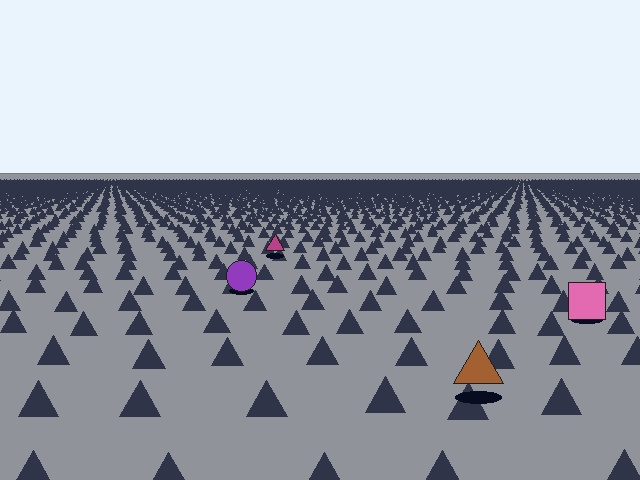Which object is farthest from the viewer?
The magenta triangle is farthest from the viewer. It appears smaller and the ground texture around it is denser.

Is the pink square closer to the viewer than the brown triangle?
No. The brown triangle is closer — you can tell from the texture gradient: the ground texture is coarser near it.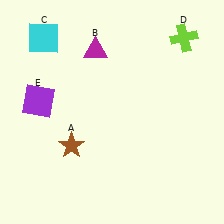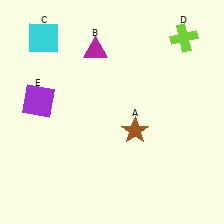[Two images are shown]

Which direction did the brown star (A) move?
The brown star (A) moved right.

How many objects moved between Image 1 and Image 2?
1 object moved between the two images.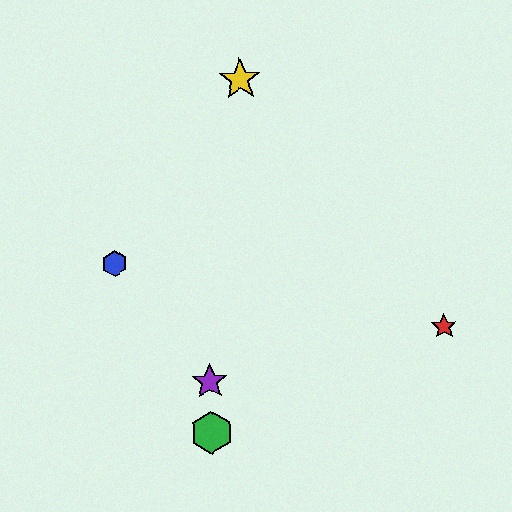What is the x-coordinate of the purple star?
The purple star is at x≈210.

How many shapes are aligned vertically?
2 shapes (the green hexagon, the purple star) are aligned vertically.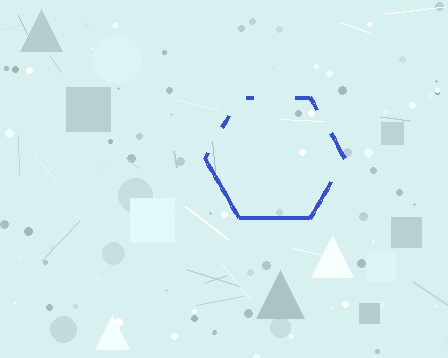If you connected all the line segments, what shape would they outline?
They would outline a hexagon.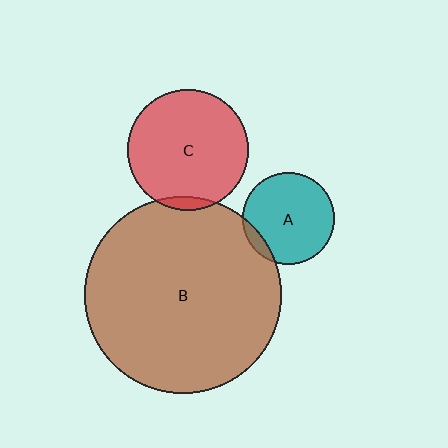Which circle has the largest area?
Circle B (brown).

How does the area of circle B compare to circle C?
Approximately 2.6 times.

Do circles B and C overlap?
Yes.